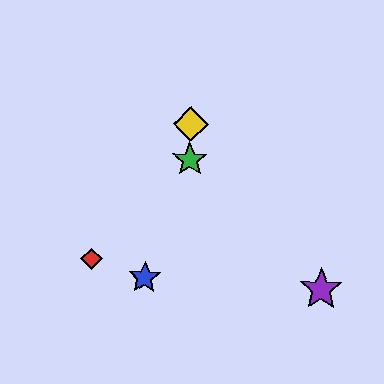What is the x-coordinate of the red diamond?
The red diamond is at x≈91.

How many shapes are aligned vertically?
2 shapes (the green star, the yellow diamond) are aligned vertically.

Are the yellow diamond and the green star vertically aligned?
Yes, both are at x≈191.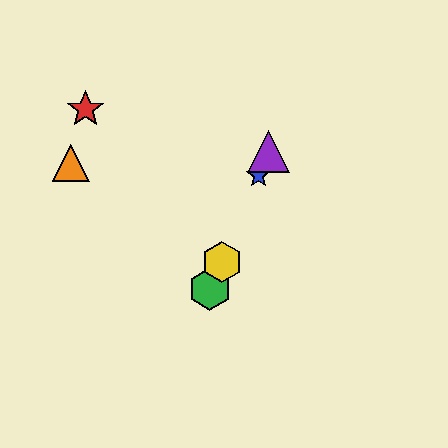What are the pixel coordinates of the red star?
The red star is at (85, 109).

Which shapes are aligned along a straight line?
The blue star, the green hexagon, the yellow hexagon, the purple triangle are aligned along a straight line.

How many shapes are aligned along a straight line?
4 shapes (the blue star, the green hexagon, the yellow hexagon, the purple triangle) are aligned along a straight line.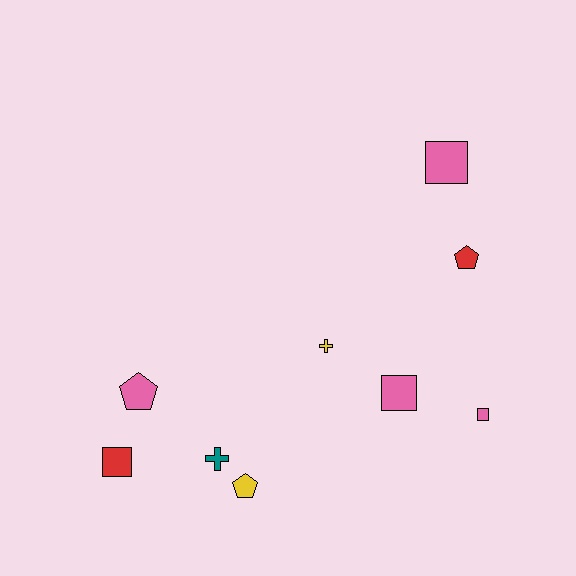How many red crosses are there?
There are no red crosses.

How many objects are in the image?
There are 9 objects.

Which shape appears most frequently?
Square, with 4 objects.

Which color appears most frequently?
Pink, with 4 objects.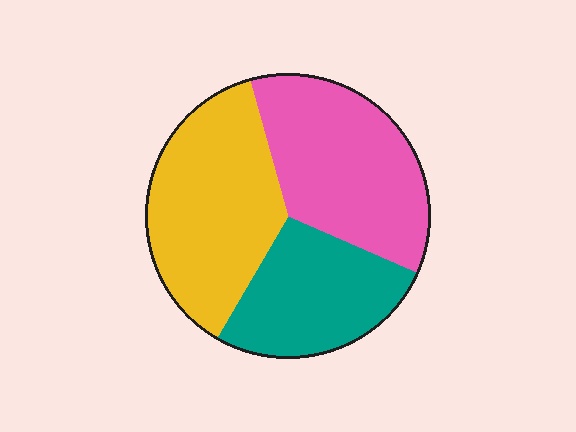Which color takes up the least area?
Teal, at roughly 25%.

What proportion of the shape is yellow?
Yellow covers 37% of the shape.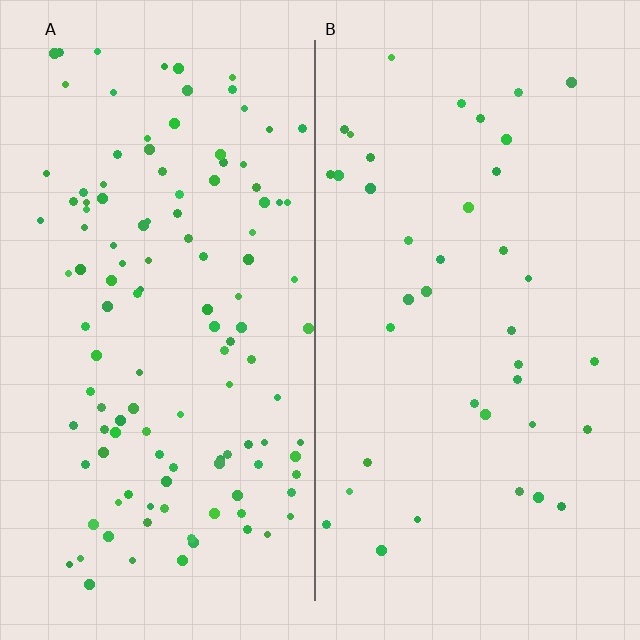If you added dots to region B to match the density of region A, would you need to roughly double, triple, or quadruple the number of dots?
Approximately triple.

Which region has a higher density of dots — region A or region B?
A (the left).